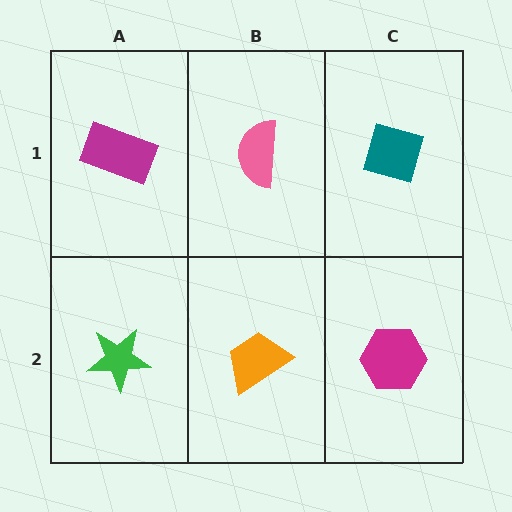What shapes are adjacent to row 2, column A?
A magenta rectangle (row 1, column A), an orange trapezoid (row 2, column B).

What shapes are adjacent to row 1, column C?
A magenta hexagon (row 2, column C), a pink semicircle (row 1, column B).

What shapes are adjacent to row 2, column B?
A pink semicircle (row 1, column B), a green star (row 2, column A), a magenta hexagon (row 2, column C).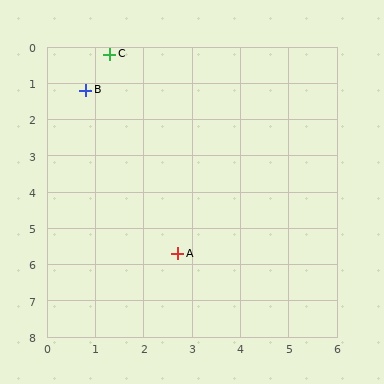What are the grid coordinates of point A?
Point A is at approximately (2.7, 5.7).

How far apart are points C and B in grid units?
Points C and B are about 1.1 grid units apart.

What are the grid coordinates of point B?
Point B is at approximately (0.8, 1.2).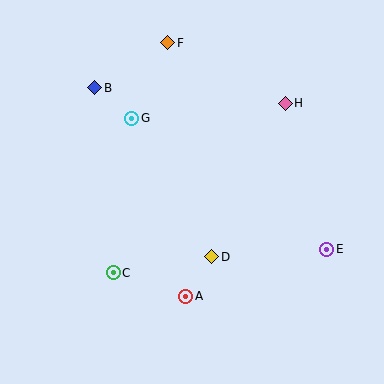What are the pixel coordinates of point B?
Point B is at (95, 88).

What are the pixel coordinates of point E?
Point E is at (327, 249).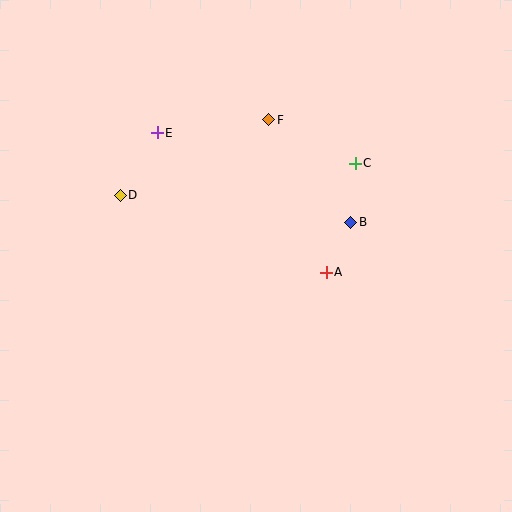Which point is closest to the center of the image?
Point A at (326, 272) is closest to the center.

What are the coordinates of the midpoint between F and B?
The midpoint between F and B is at (310, 171).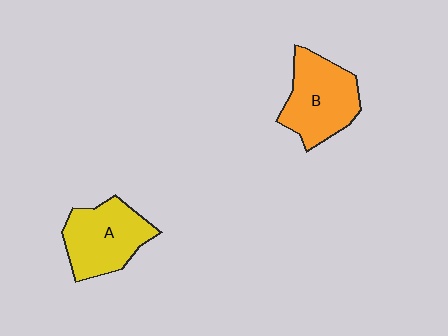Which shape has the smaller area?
Shape A (yellow).